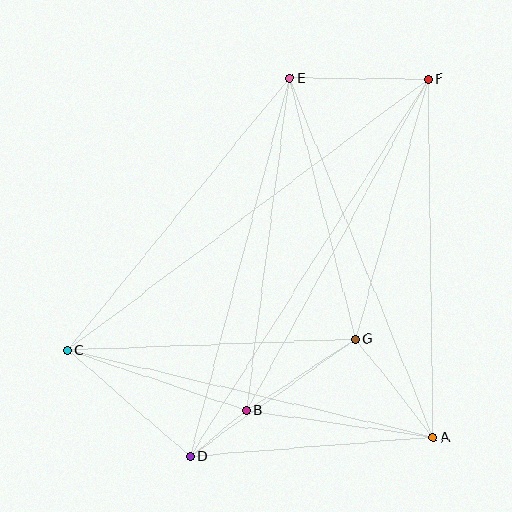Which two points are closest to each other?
Points B and D are closest to each other.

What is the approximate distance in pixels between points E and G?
The distance between E and G is approximately 269 pixels.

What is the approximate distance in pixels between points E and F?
The distance between E and F is approximately 139 pixels.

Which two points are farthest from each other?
Points C and F are farthest from each other.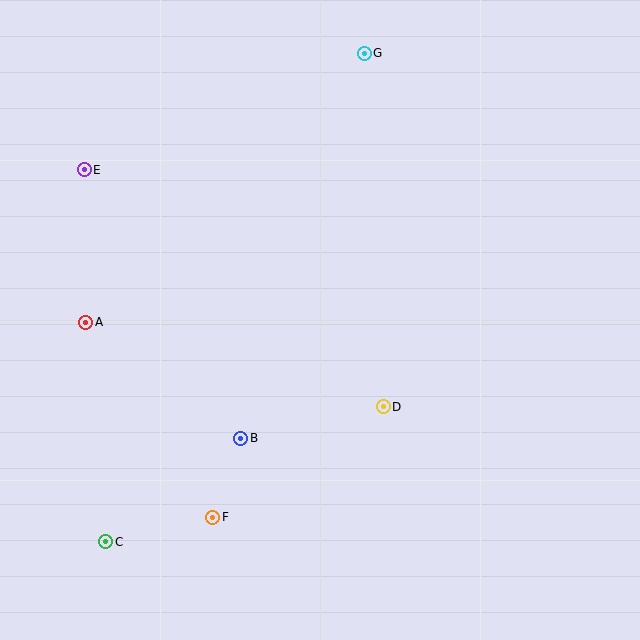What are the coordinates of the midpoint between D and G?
The midpoint between D and G is at (374, 230).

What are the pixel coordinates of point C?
Point C is at (106, 542).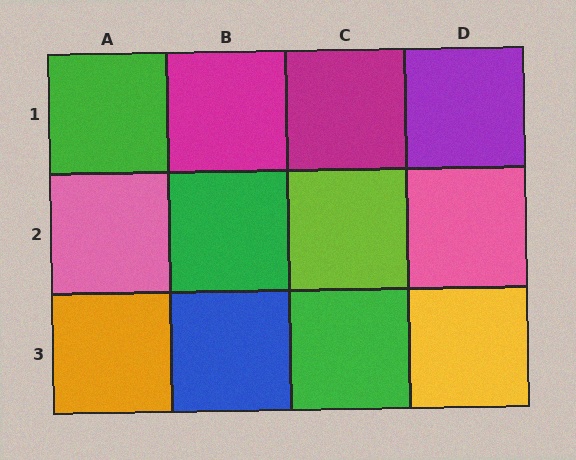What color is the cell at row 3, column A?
Orange.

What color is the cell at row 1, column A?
Green.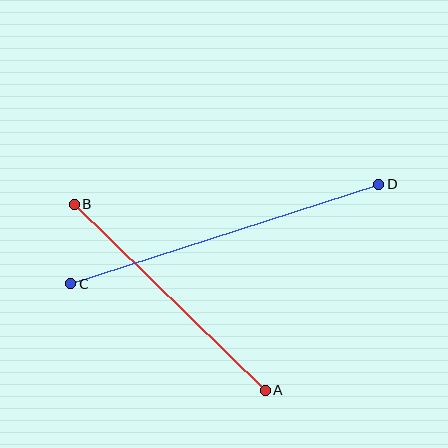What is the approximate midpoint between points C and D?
The midpoint is at approximately (225, 234) pixels.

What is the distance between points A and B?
The distance is approximately 267 pixels.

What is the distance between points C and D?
The distance is approximately 324 pixels.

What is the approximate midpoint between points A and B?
The midpoint is at approximately (170, 297) pixels.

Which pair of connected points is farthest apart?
Points C and D are farthest apart.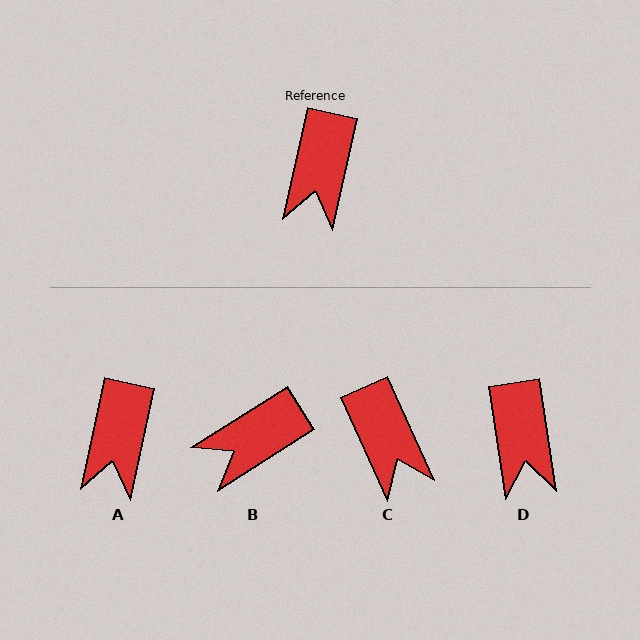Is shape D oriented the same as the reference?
No, it is off by about 21 degrees.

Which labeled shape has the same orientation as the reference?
A.